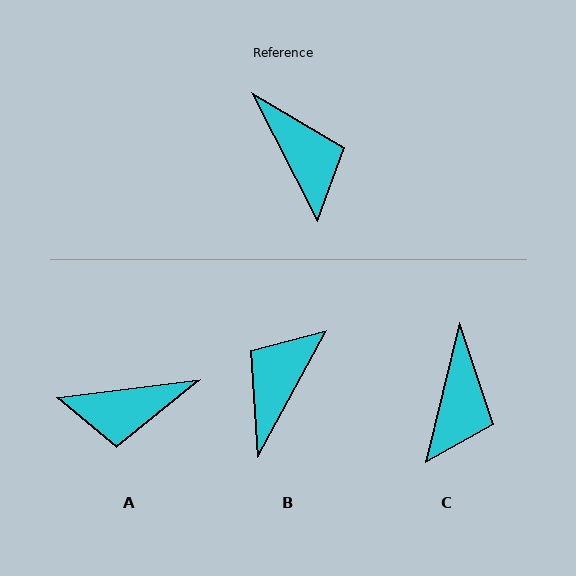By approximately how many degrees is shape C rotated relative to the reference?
Approximately 41 degrees clockwise.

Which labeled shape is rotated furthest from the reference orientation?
B, about 125 degrees away.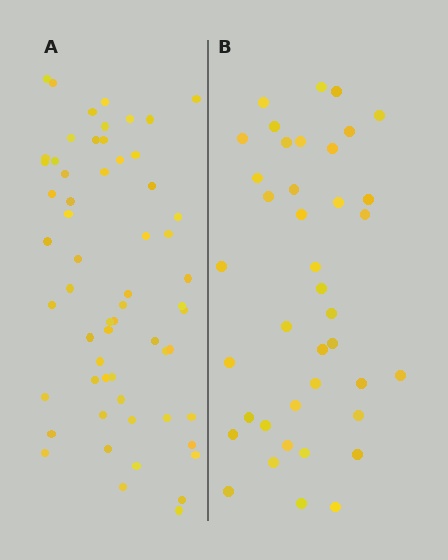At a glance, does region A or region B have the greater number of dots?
Region A (the left region) has more dots.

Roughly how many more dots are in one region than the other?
Region A has approximately 20 more dots than region B.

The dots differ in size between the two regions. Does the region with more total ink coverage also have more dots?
No. Region B has more total ink coverage because its dots are larger, but region A actually contains more individual dots. Total area can be misleading — the number of items is what matters here.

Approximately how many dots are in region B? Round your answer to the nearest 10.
About 40 dots.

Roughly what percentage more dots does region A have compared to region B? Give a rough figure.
About 50% more.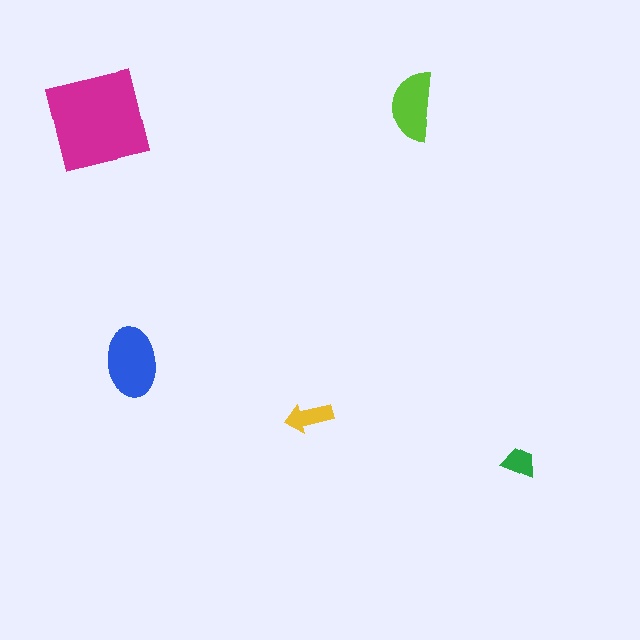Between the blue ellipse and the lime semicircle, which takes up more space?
The blue ellipse.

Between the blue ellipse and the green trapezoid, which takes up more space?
The blue ellipse.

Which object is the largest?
The magenta square.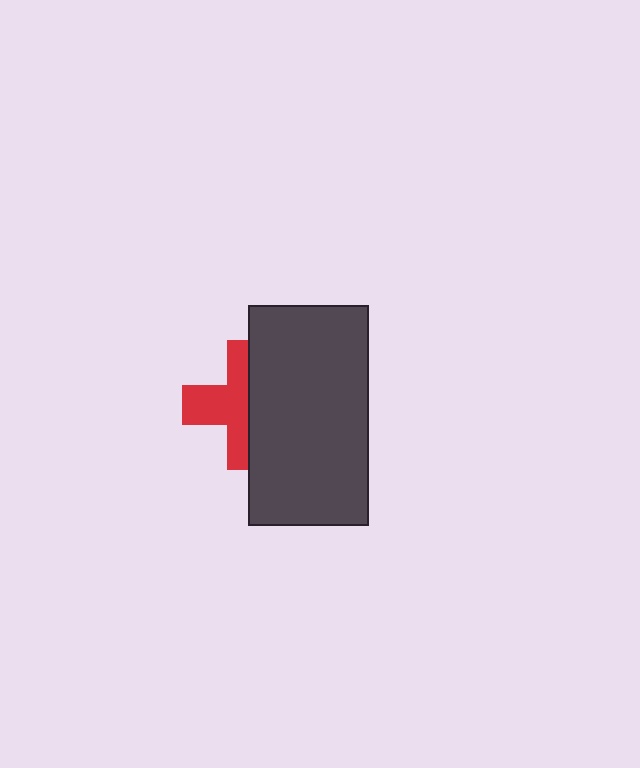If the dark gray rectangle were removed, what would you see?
You would see the complete red cross.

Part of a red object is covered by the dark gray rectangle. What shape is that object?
It is a cross.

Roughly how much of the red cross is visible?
About half of it is visible (roughly 50%).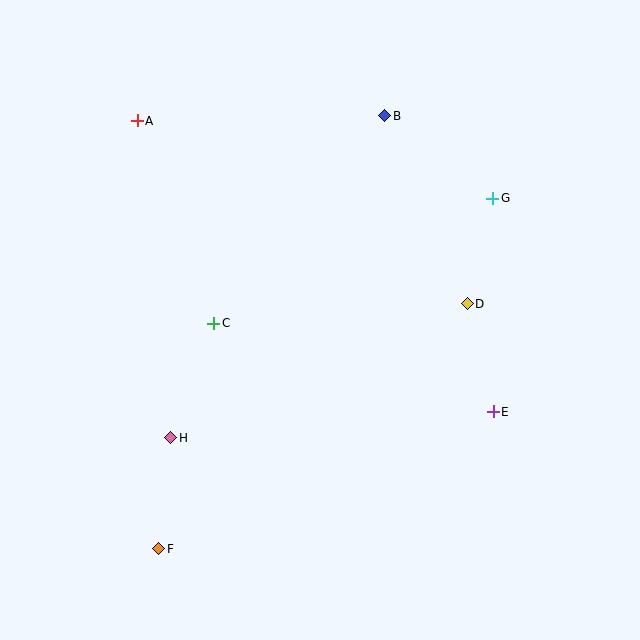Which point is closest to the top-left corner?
Point A is closest to the top-left corner.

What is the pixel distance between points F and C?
The distance between F and C is 232 pixels.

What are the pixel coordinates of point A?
Point A is at (137, 121).